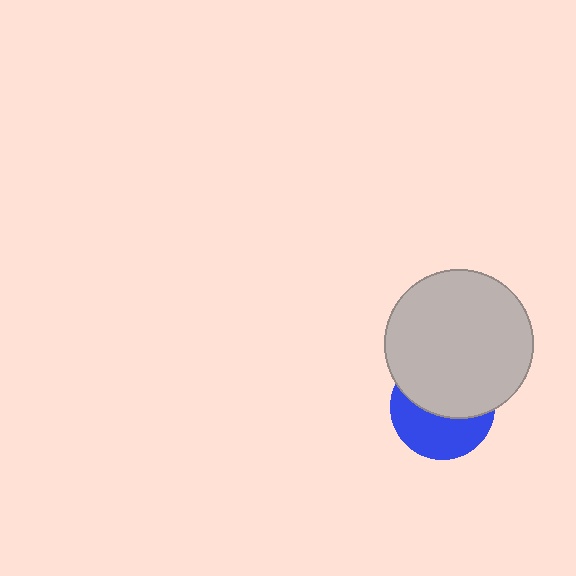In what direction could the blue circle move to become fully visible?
The blue circle could move down. That would shift it out from behind the light gray circle entirely.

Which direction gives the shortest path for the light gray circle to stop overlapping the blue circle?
Moving up gives the shortest separation.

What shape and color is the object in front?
The object in front is a light gray circle.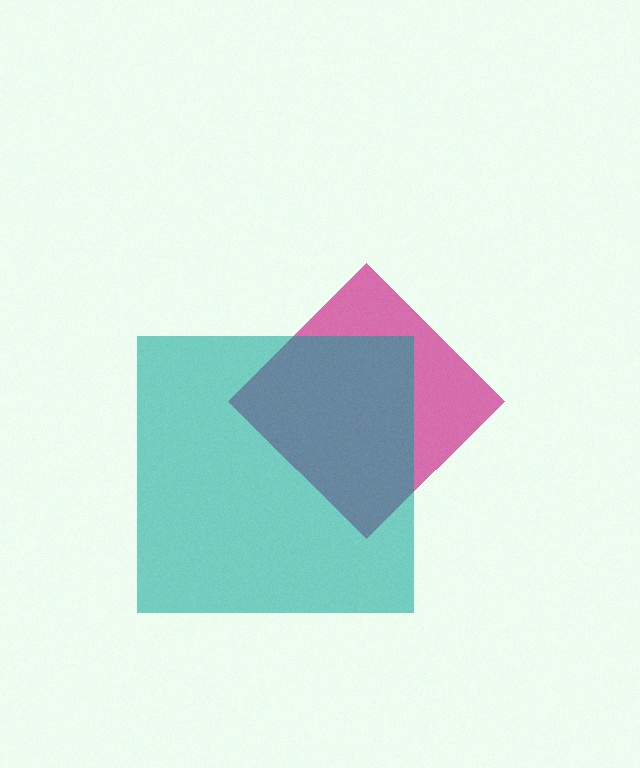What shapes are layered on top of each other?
The layered shapes are: a magenta diamond, a teal square.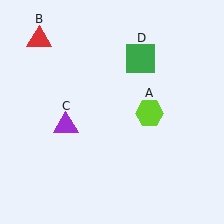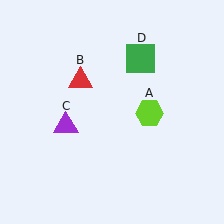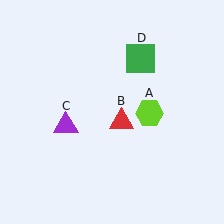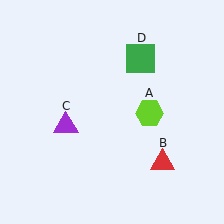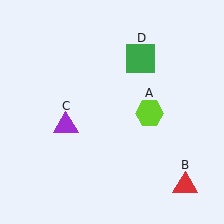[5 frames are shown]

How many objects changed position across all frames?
1 object changed position: red triangle (object B).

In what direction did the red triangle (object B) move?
The red triangle (object B) moved down and to the right.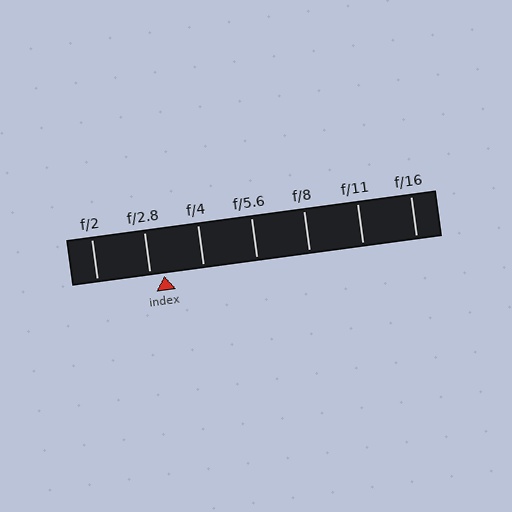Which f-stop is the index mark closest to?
The index mark is closest to f/2.8.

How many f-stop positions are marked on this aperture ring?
There are 7 f-stop positions marked.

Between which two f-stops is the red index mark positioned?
The index mark is between f/2.8 and f/4.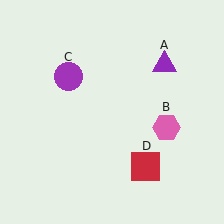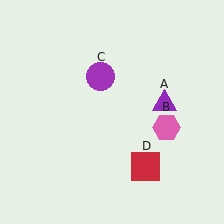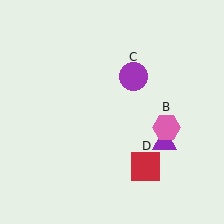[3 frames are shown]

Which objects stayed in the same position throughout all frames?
Pink hexagon (object B) and red square (object D) remained stationary.